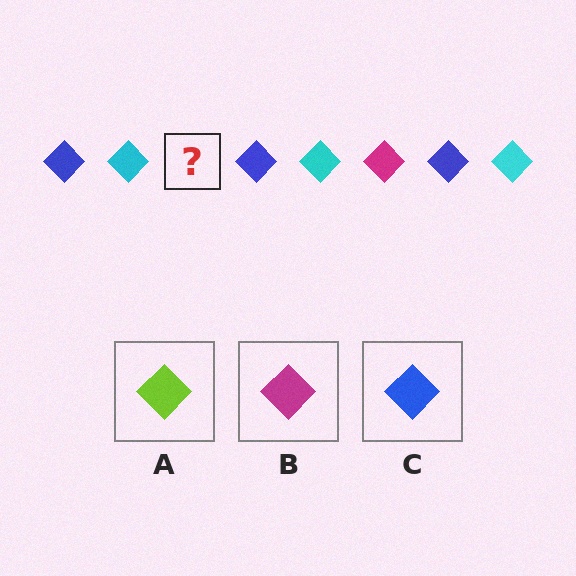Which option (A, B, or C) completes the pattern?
B.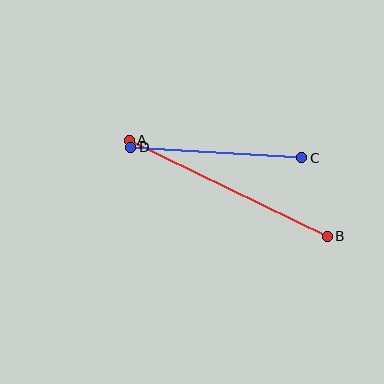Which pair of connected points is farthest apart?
Points A and B are farthest apart.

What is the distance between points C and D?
The distance is approximately 171 pixels.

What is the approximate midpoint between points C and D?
The midpoint is at approximately (216, 152) pixels.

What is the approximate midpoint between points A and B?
The midpoint is at approximately (228, 188) pixels.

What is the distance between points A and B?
The distance is approximately 220 pixels.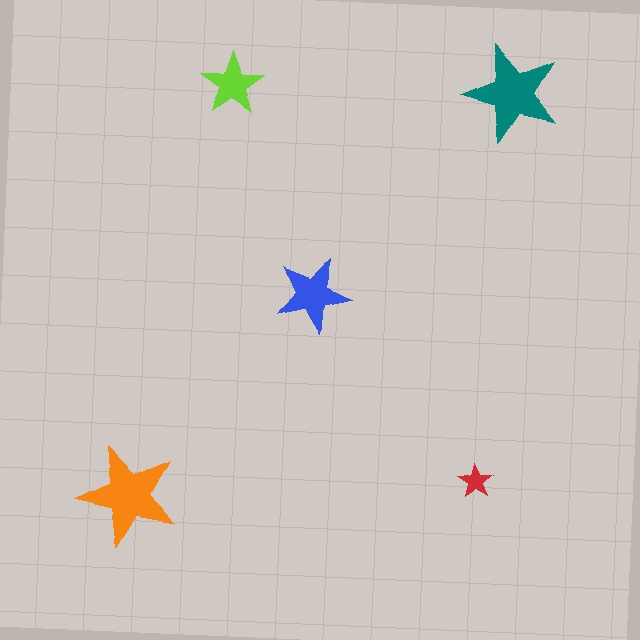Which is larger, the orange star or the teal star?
The orange one.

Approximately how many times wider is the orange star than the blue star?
About 1.5 times wider.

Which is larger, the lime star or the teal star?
The teal one.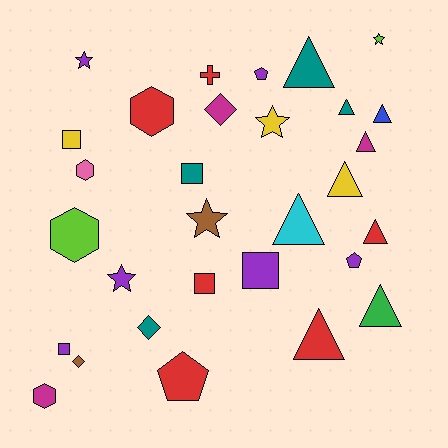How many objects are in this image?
There are 30 objects.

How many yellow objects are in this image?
There are 3 yellow objects.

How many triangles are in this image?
There are 9 triangles.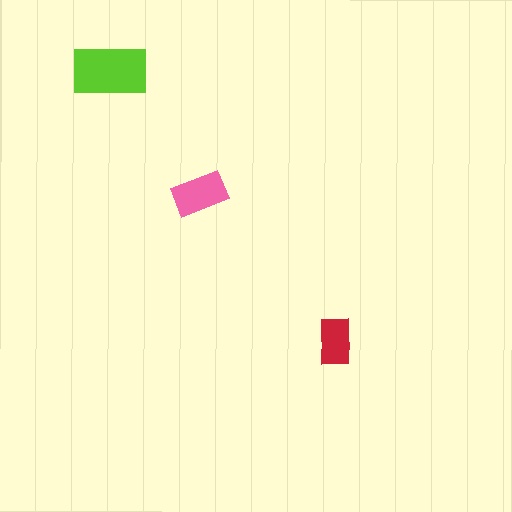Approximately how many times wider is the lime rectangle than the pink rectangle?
About 1.5 times wider.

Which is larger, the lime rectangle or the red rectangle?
The lime one.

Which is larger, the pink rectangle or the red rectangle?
The pink one.